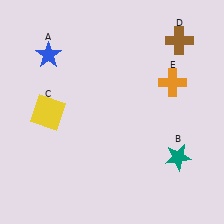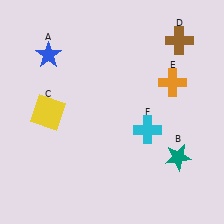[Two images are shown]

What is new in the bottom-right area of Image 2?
A cyan cross (F) was added in the bottom-right area of Image 2.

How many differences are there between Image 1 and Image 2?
There is 1 difference between the two images.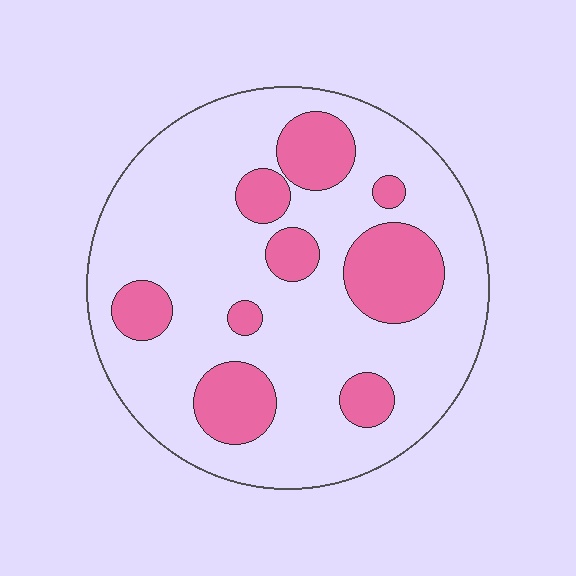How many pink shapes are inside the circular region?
9.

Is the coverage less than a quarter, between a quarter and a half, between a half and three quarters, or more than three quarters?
Less than a quarter.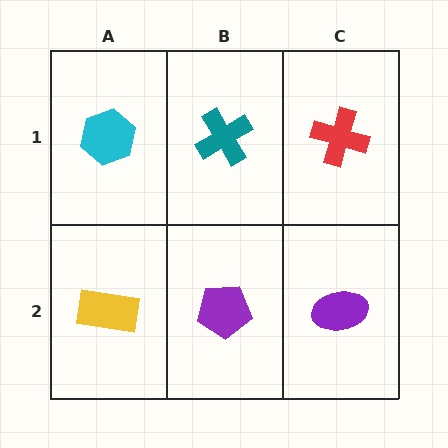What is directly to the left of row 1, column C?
A teal cross.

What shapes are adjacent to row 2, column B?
A teal cross (row 1, column B), a yellow rectangle (row 2, column A), a purple ellipse (row 2, column C).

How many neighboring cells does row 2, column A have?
2.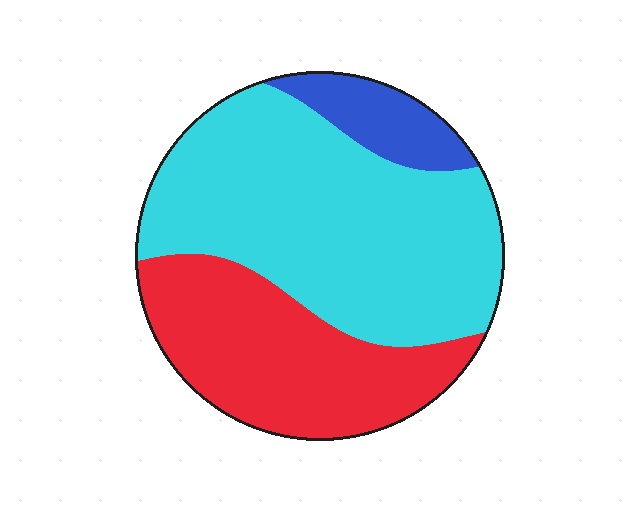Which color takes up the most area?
Cyan, at roughly 55%.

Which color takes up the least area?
Blue, at roughly 10%.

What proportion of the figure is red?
Red takes up about one third (1/3) of the figure.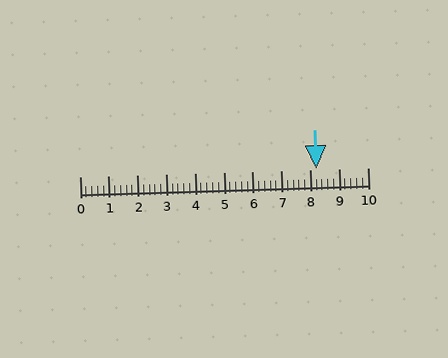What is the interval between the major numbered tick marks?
The major tick marks are spaced 1 units apart.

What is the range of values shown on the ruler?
The ruler shows values from 0 to 10.